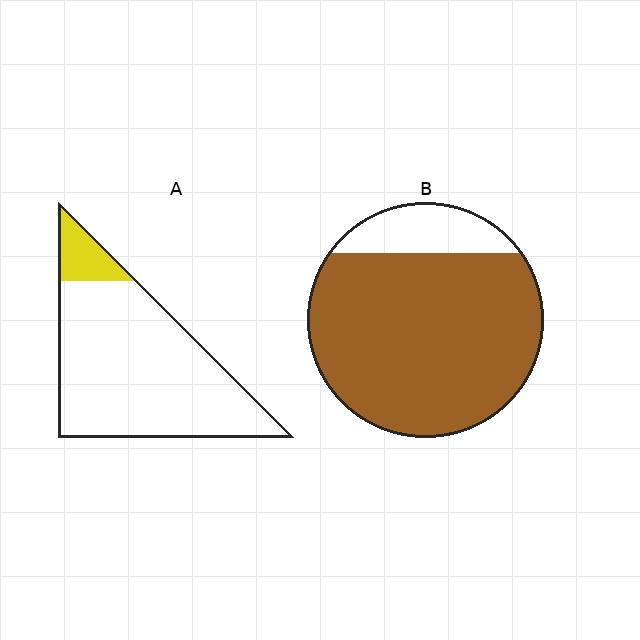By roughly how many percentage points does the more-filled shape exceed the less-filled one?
By roughly 75 percentage points (B over A).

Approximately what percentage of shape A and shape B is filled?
A is approximately 10% and B is approximately 85%.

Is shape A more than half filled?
No.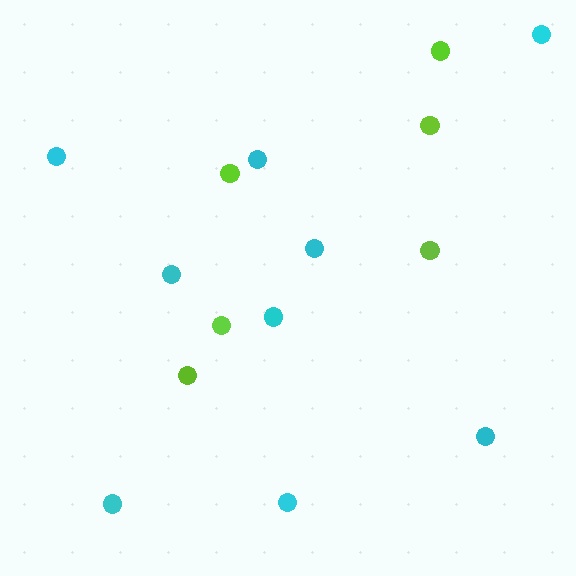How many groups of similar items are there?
There are 2 groups: one group of cyan circles (9) and one group of lime circles (6).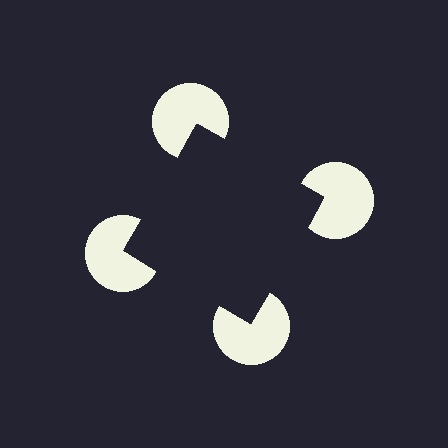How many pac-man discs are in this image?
There are 4 — one at each vertex of the illusory square.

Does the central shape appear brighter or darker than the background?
It typically appears slightly darker than the background, even though no actual brightness change is drawn.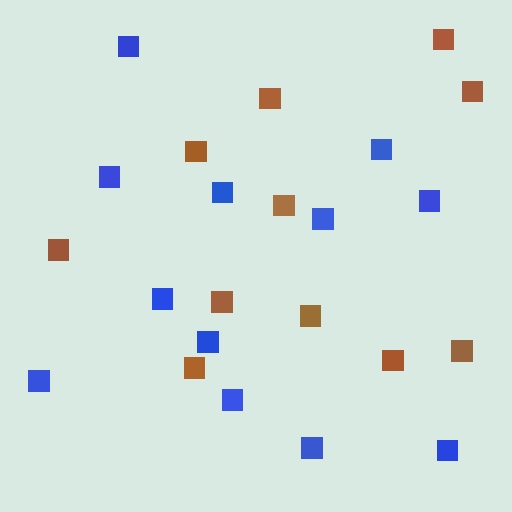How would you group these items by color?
There are 2 groups: one group of blue squares (12) and one group of brown squares (11).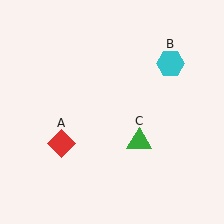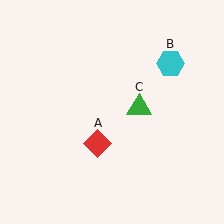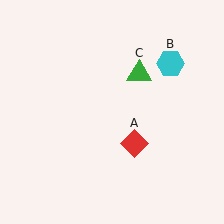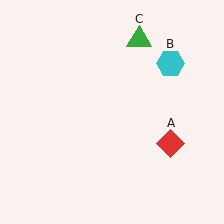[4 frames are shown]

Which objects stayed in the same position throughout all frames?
Cyan hexagon (object B) remained stationary.